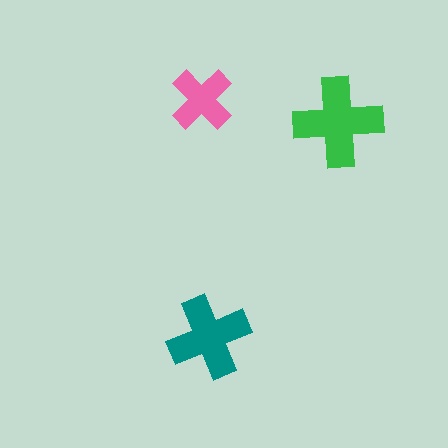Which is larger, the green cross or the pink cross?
The green one.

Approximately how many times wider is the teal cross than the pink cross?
About 1.5 times wider.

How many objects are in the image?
There are 3 objects in the image.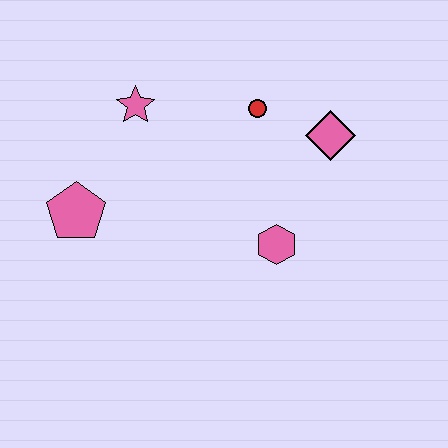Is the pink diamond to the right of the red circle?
Yes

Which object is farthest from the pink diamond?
The pink pentagon is farthest from the pink diamond.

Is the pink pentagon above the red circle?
No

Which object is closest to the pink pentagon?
The pink star is closest to the pink pentagon.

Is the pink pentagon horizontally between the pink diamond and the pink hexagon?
No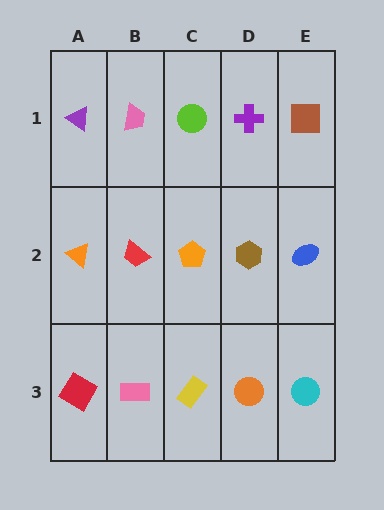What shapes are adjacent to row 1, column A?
An orange triangle (row 2, column A), a pink trapezoid (row 1, column B).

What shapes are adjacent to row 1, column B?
A red trapezoid (row 2, column B), a purple triangle (row 1, column A), a lime circle (row 1, column C).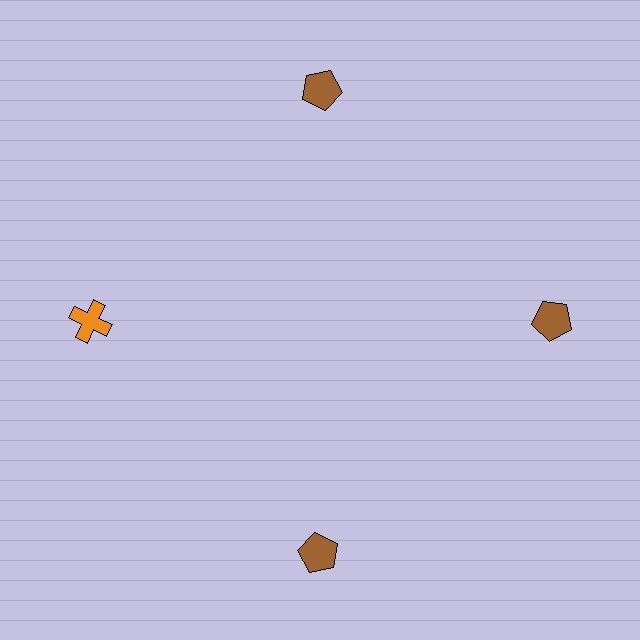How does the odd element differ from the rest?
It differs in both color (orange instead of brown) and shape (cross instead of pentagon).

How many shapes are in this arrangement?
There are 4 shapes arranged in a ring pattern.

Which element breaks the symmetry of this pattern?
The orange cross at roughly the 9 o'clock position breaks the symmetry. All other shapes are brown pentagons.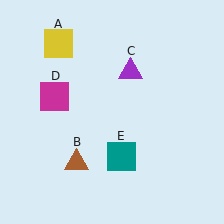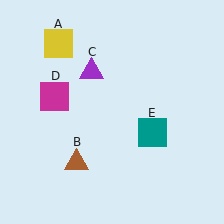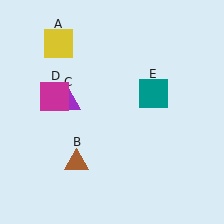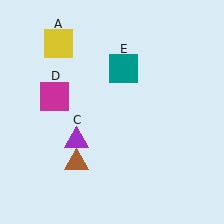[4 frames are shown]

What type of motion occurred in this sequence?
The purple triangle (object C), teal square (object E) rotated counterclockwise around the center of the scene.